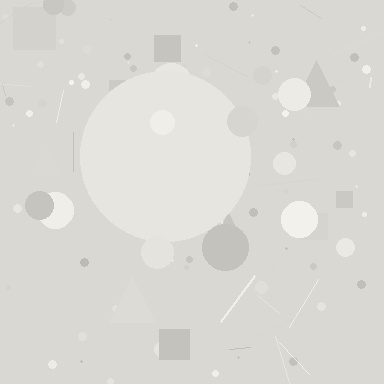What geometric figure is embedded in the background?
A circle is embedded in the background.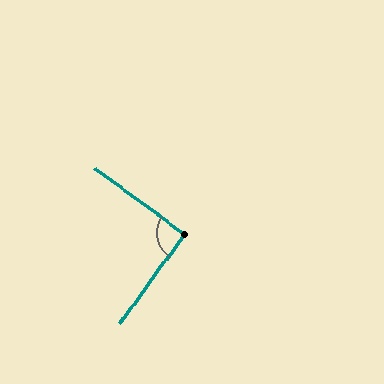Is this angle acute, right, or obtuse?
It is approximately a right angle.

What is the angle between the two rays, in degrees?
Approximately 90 degrees.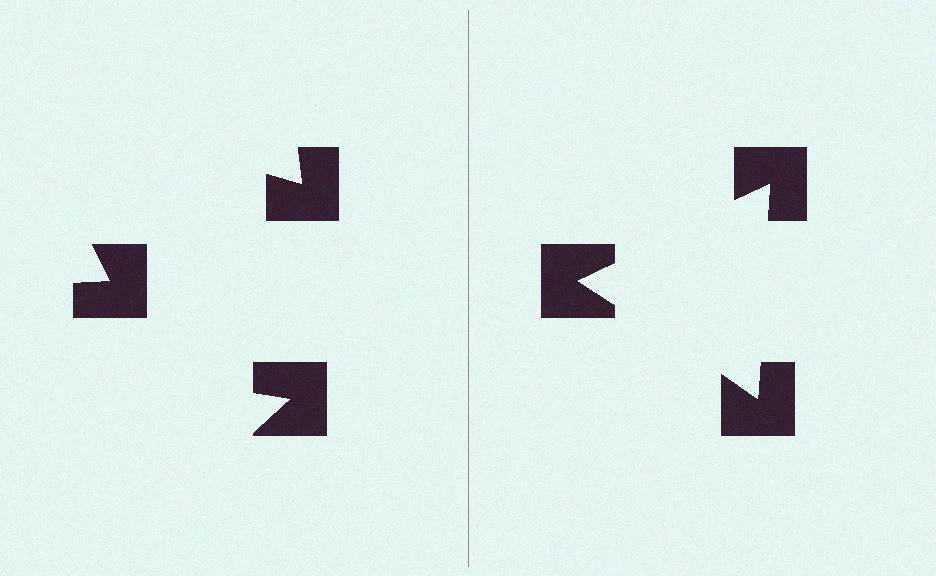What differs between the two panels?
The notched squares are positioned identically on both sides; only the wedge orientations differ. On the right they align to a triangle; on the left they are misaligned.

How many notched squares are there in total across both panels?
6 — 3 on each side.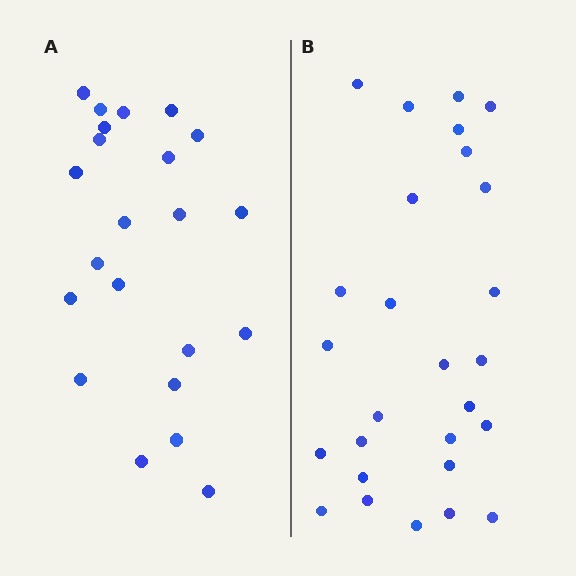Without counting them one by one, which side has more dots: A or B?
Region B (the right region) has more dots.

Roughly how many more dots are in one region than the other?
Region B has about 5 more dots than region A.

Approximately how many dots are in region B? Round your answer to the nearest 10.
About 30 dots. (The exact count is 27, which rounds to 30.)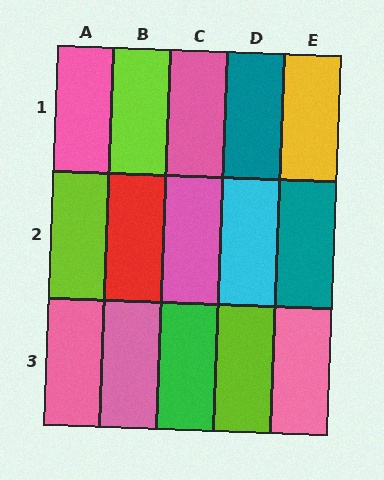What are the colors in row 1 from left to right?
Pink, lime, pink, teal, yellow.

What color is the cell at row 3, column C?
Green.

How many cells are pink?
6 cells are pink.